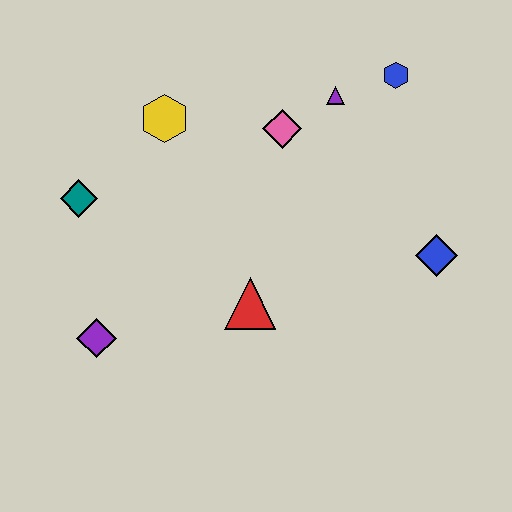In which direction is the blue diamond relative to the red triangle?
The blue diamond is to the right of the red triangle.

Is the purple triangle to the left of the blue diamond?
Yes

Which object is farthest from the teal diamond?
The blue diamond is farthest from the teal diamond.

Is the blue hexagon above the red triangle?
Yes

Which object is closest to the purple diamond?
The teal diamond is closest to the purple diamond.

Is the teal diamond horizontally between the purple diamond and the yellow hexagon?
No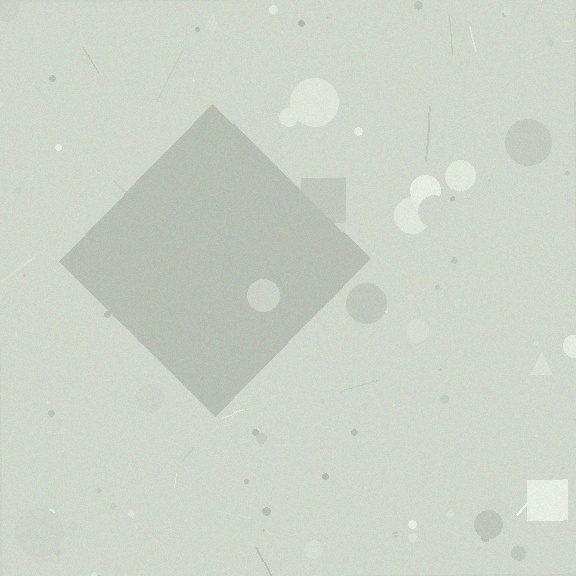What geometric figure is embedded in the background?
A diamond is embedded in the background.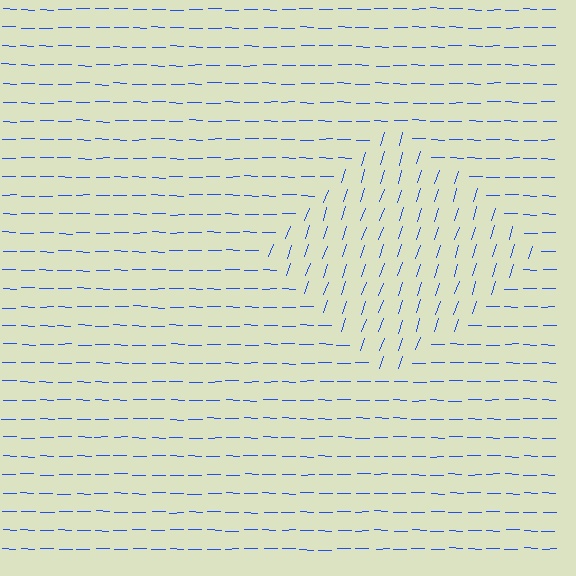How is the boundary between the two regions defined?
The boundary is defined purely by a change in line orientation (approximately 73 degrees difference). All lines are the same color and thickness.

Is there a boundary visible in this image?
Yes, there is a texture boundary formed by a change in line orientation.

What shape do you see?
I see a diamond.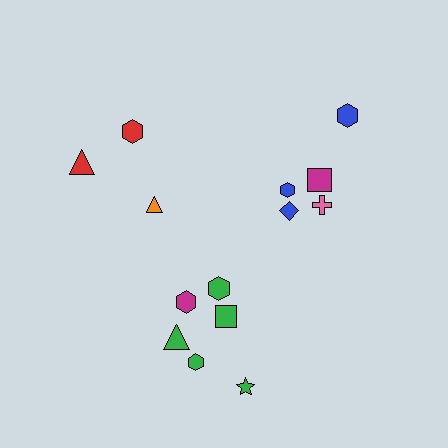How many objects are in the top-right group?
There are 5 objects.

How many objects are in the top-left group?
There are 3 objects.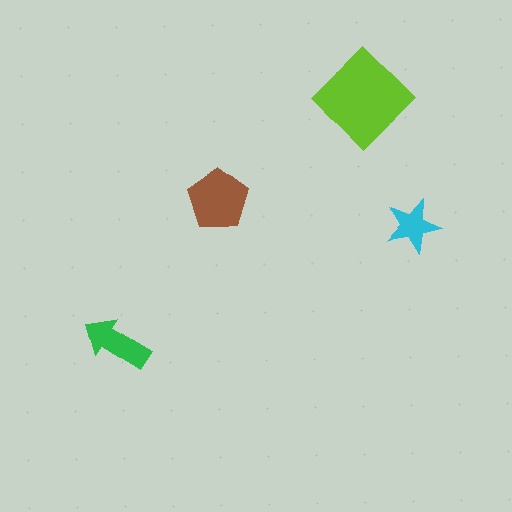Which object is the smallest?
The cyan star.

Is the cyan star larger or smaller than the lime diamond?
Smaller.